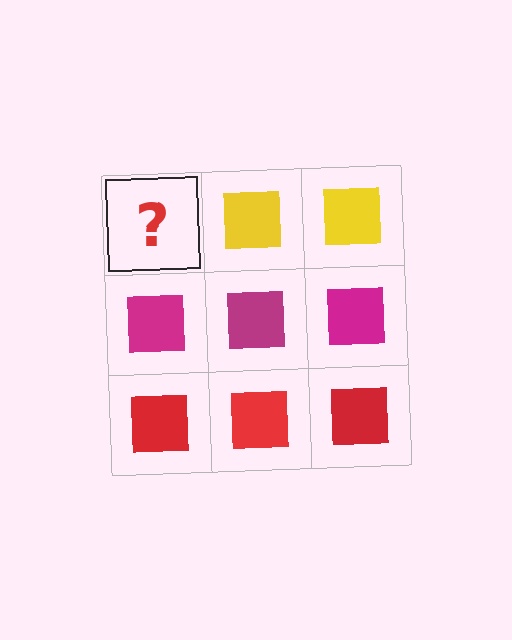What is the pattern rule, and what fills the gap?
The rule is that each row has a consistent color. The gap should be filled with a yellow square.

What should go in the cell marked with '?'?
The missing cell should contain a yellow square.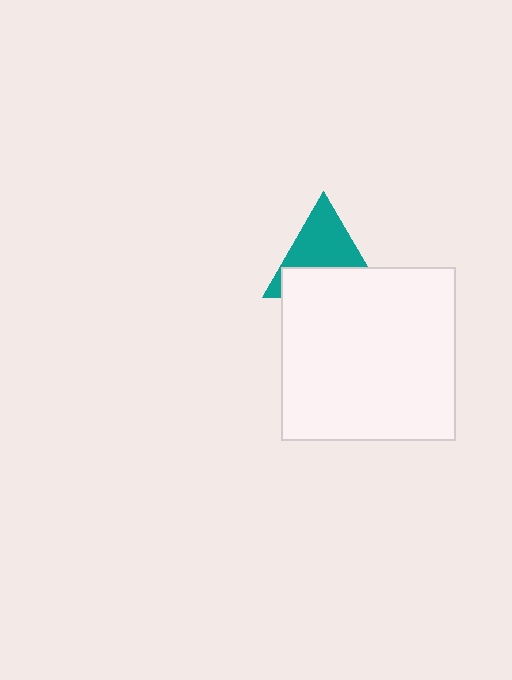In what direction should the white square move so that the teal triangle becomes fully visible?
The white square should move down. That is the shortest direction to clear the overlap and leave the teal triangle fully visible.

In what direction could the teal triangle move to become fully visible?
The teal triangle could move up. That would shift it out from behind the white square entirely.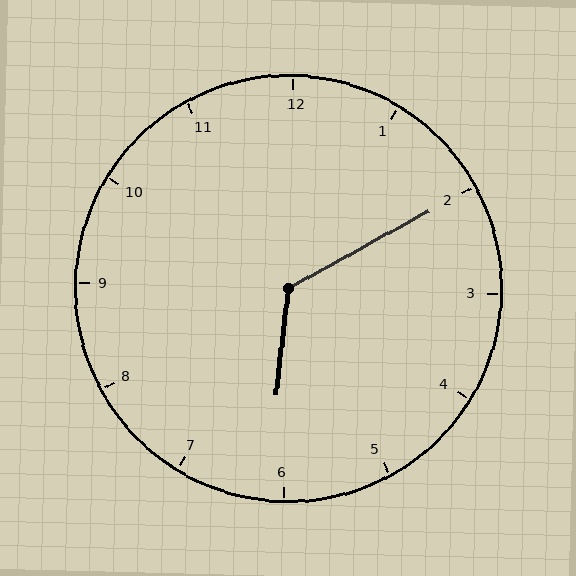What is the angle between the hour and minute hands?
Approximately 125 degrees.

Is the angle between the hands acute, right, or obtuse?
It is obtuse.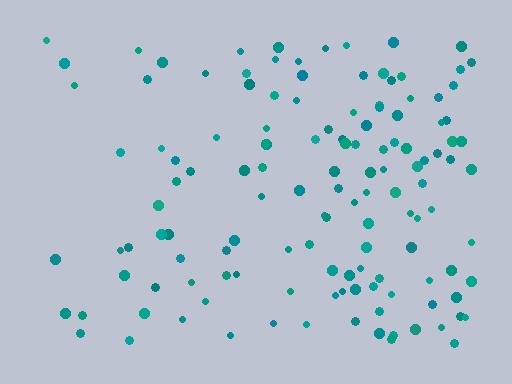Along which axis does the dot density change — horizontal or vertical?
Horizontal.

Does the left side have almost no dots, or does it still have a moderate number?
Still a moderate number, just noticeably fewer than the right.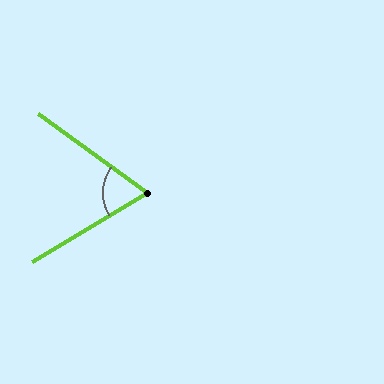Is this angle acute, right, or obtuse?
It is acute.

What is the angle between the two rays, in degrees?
Approximately 67 degrees.